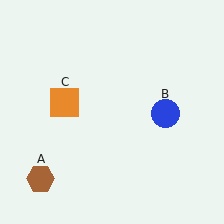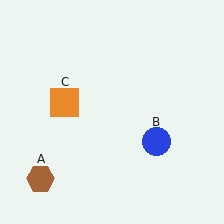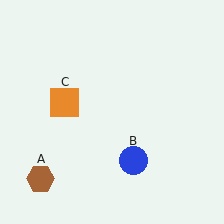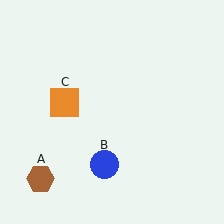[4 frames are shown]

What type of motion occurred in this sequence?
The blue circle (object B) rotated clockwise around the center of the scene.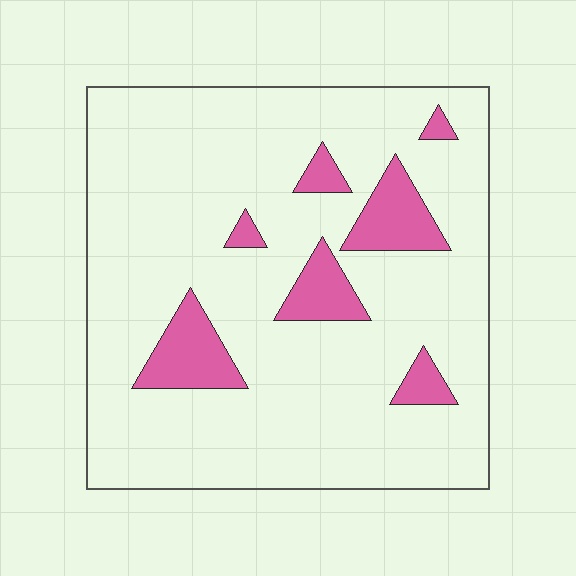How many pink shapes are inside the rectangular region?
7.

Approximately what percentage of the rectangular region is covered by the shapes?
Approximately 15%.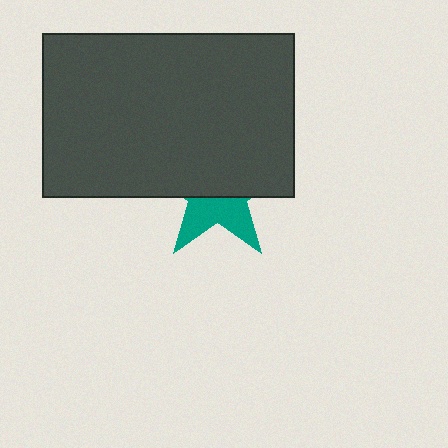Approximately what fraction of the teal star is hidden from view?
Roughly 59% of the teal star is hidden behind the dark gray rectangle.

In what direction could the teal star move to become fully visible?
The teal star could move down. That would shift it out from behind the dark gray rectangle entirely.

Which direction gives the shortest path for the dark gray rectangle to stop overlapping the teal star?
Moving up gives the shortest separation.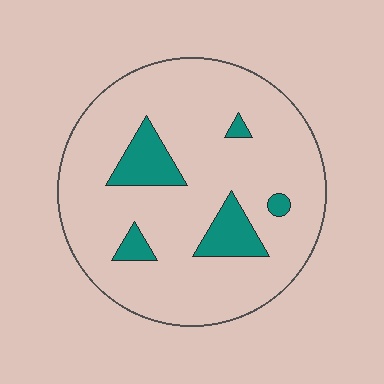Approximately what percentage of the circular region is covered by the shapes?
Approximately 15%.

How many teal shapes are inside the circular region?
5.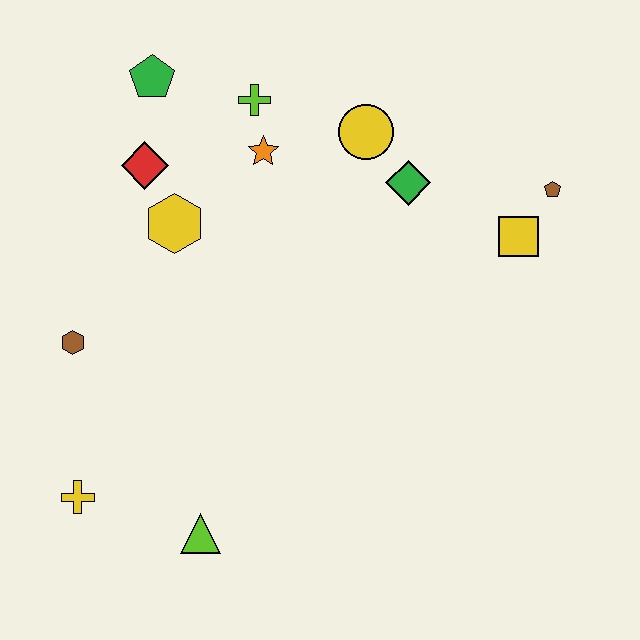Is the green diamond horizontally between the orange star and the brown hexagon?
No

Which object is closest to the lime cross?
The orange star is closest to the lime cross.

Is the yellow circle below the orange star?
No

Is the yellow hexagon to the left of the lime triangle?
Yes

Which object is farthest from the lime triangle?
The brown pentagon is farthest from the lime triangle.